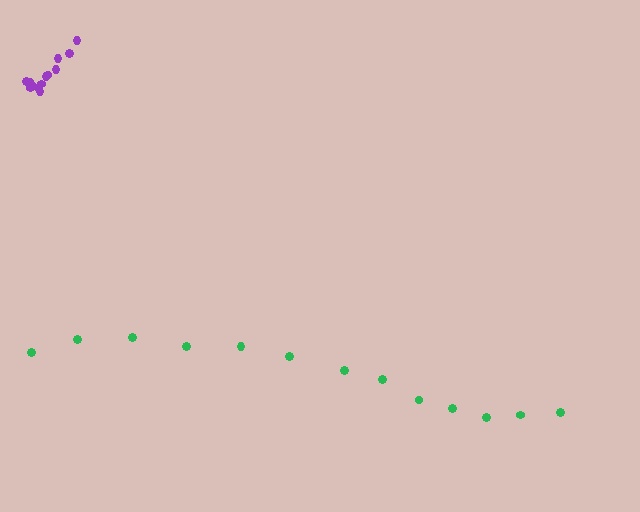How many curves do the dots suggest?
There are 2 distinct paths.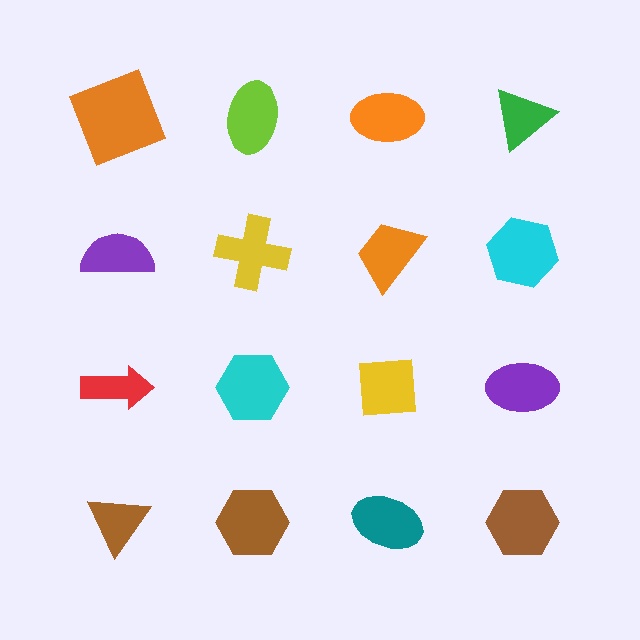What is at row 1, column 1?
An orange square.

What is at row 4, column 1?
A brown triangle.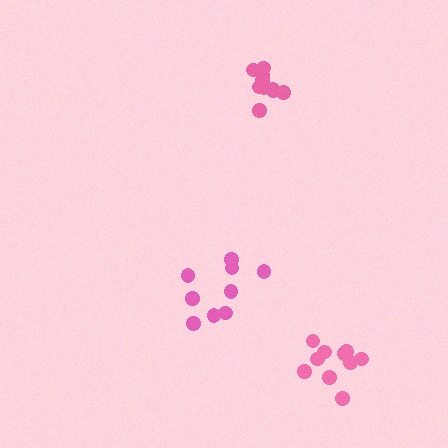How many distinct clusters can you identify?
There are 3 distinct clusters.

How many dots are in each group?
Group 1: 9 dots, Group 2: 10 dots, Group 3: 10 dots (29 total).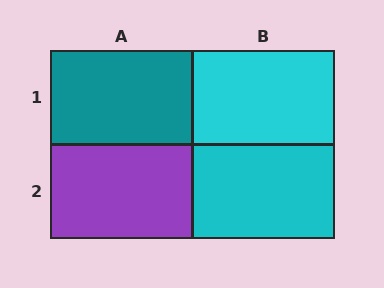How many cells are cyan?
2 cells are cyan.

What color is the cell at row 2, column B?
Cyan.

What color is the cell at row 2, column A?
Purple.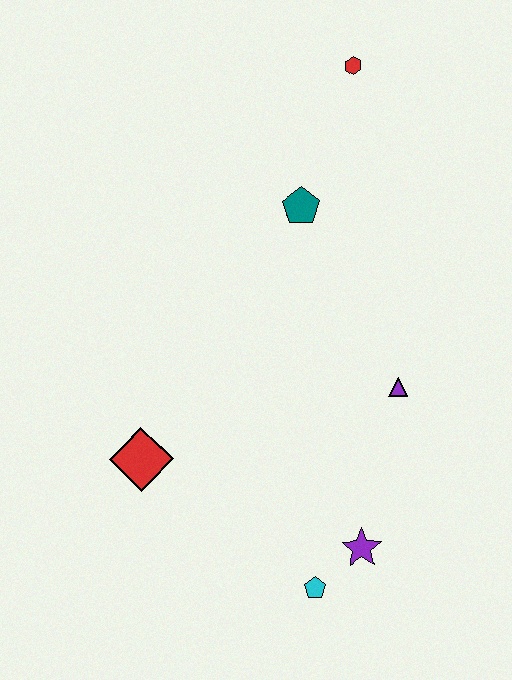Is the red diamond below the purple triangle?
Yes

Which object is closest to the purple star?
The cyan pentagon is closest to the purple star.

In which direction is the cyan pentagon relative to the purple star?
The cyan pentagon is to the left of the purple star.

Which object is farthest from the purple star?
The red hexagon is farthest from the purple star.